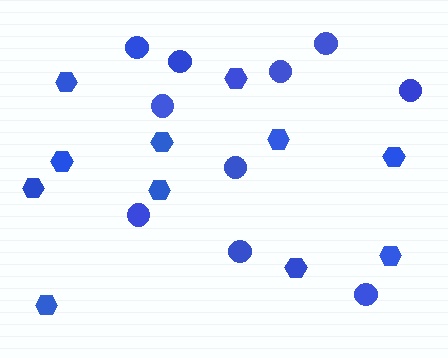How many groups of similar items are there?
There are 2 groups: one group of hexagons (11) and one group of circles (10).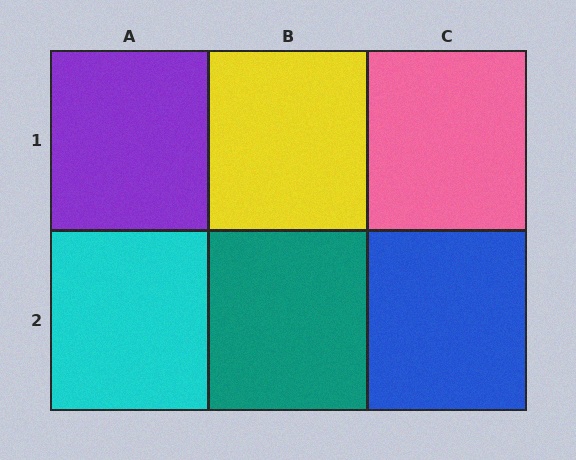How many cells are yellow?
1 cell is yellow.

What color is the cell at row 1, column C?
Pink.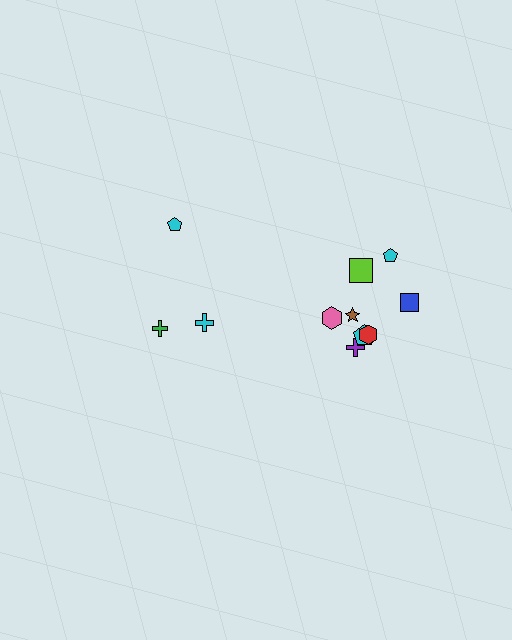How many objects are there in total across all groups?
There are 11 objects.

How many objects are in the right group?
There are 8 objects.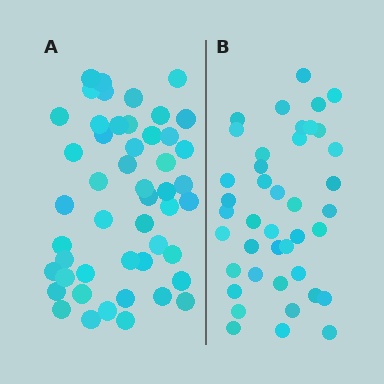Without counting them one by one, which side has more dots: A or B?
Region A (the left region) has more dots.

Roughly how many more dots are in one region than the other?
Region A has roughly 8 or so more dots than region B.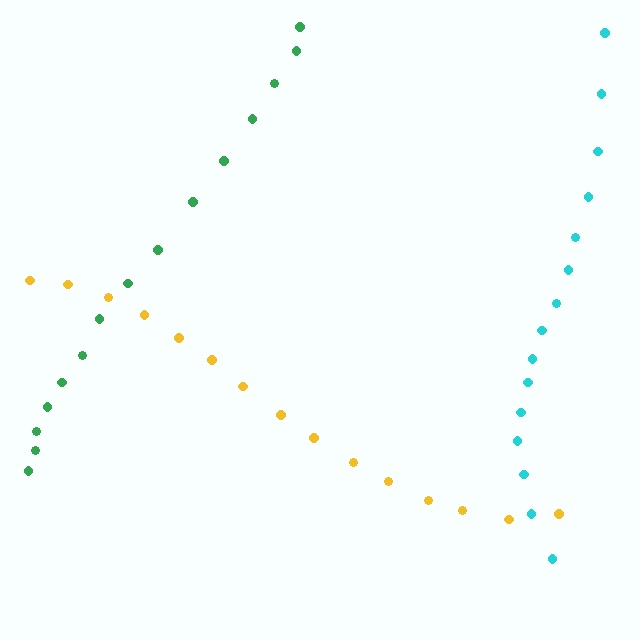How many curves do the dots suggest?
There are 3 distinct paths.